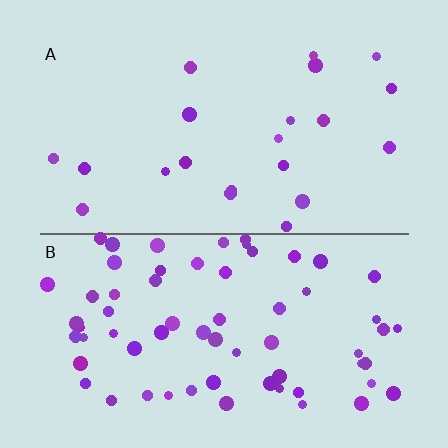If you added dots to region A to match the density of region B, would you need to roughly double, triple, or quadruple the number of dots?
Approximately triple.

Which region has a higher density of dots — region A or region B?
B (the bottom).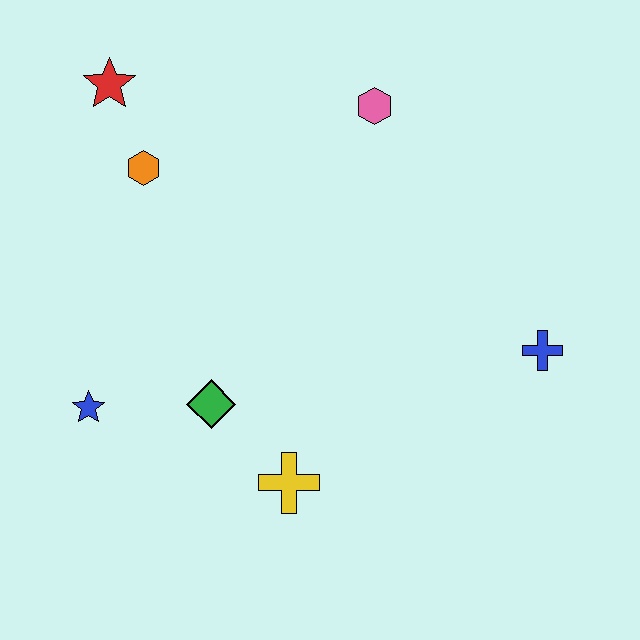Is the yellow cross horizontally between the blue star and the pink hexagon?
Yes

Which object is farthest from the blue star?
The blue cross is farthest from the blue star.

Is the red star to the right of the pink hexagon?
No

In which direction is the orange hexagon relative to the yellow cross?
The orange hexagon is above the yellow cross.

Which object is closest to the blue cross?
The yellow cross is closest to the blue cross.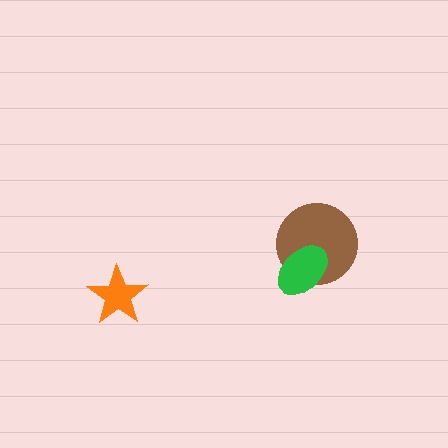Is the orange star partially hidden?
No, no other shape covers it.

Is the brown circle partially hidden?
Yes, it is partially covered by another shape.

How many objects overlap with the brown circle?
1 object overlaps with the brown circle.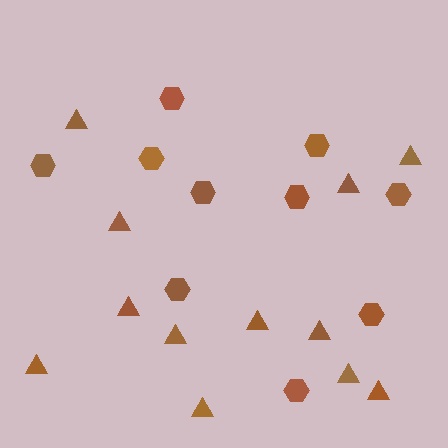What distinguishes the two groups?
There are 2 groups: one group of hexagons (10) and one group of triangles (12).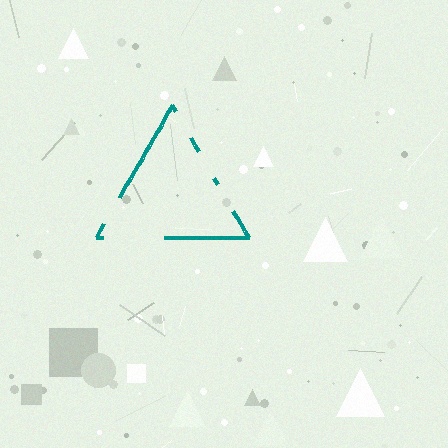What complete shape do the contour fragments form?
The contour fragments form a triangle.